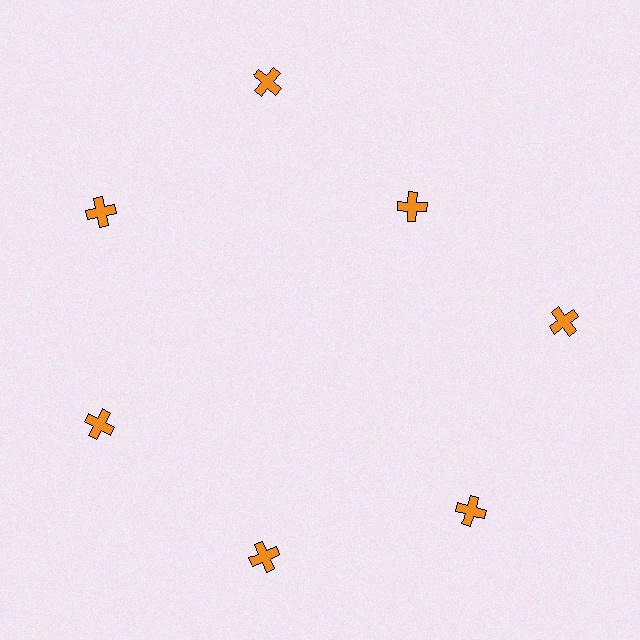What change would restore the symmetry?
The symmetry would be restored by moving it outward, back onto the ring so that all 7 crosses sit at equal angles and equal distance from the center.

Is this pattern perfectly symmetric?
No. The 7 orange crosses are arranged in a ring, but one element near the 1 o'clock position is pulled inward toward the center, breaking the 7-fold rotational symmetry.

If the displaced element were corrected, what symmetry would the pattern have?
It would have 7-fold rotational symmetry — the pattern would map onto itself every 51 degrees.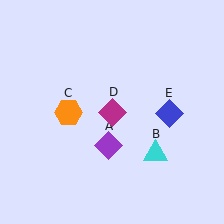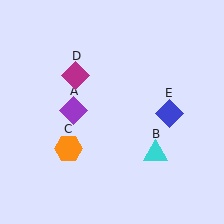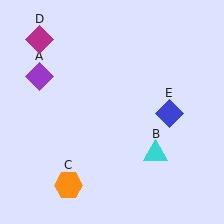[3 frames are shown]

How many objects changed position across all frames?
3 objects changed position: purple diamond (object A), orange hexagon (object C), magenta diamond (object D).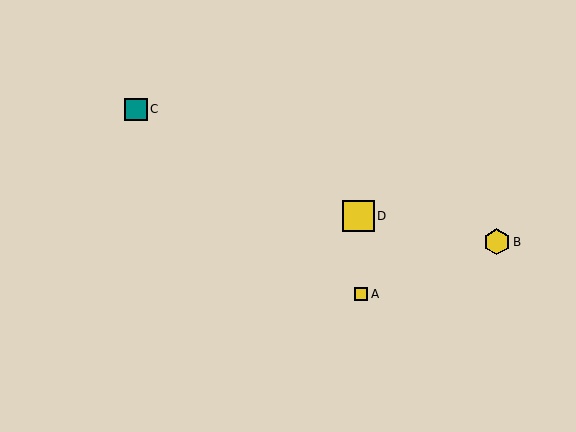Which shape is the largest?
The yellow square (labeled D) is the largest.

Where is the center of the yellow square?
The center of the yellow square is at (361, 294).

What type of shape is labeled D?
Shape D is a yellow square.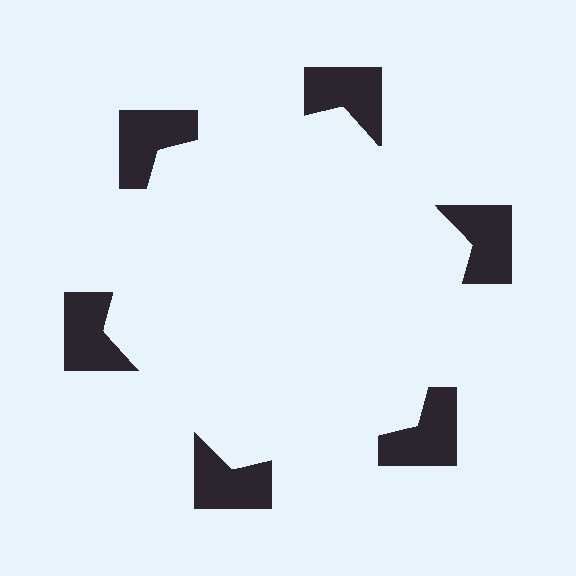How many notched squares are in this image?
There are 6 — one at each vertex of the illusory hexagon.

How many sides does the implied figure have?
6 sides.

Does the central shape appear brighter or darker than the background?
It typically appears slightly brighter than the background, even though no actual brightness change is drawn.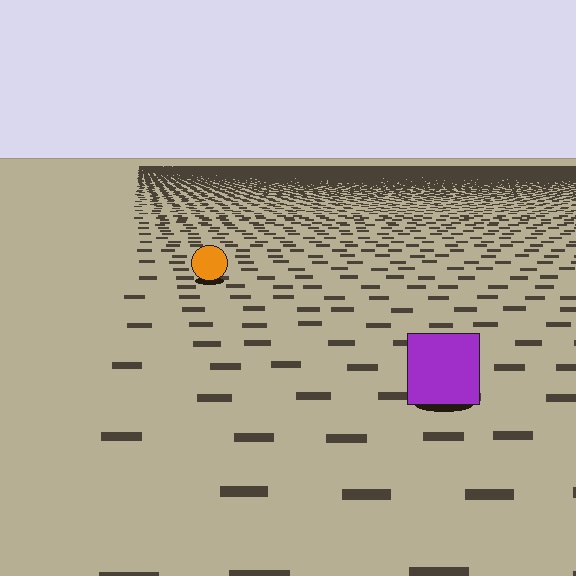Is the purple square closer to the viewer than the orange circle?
Yes. The purple square is closer — you can tell from the texture gradient: the ground texture is coarser near it.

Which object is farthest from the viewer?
The orange circle is farthest from the viewer. It appears smaller and the ground texture around it is denser.